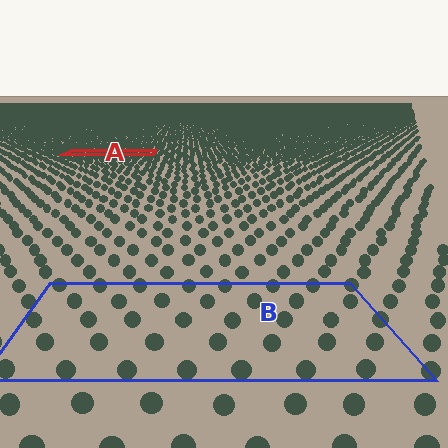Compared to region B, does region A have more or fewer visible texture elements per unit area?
Region A has more texture elements per unit area — they are packed more densely because it is farther away.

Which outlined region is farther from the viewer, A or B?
Region A is farther from the viewer — the texture elements inside it appear smaller and more densely packed.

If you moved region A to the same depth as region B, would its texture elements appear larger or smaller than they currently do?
They would appear larger. At a closer depth, the same texture elements are projected at a bigger on-screen size.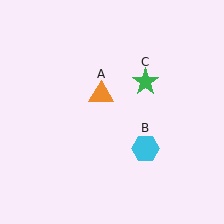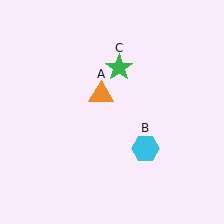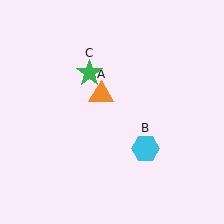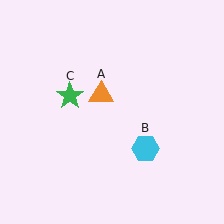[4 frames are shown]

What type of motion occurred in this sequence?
The green star (object C) rotated counterclockwise around the center of the scene.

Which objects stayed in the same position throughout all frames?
Orange triangle (object A) and cyan hexagon (object B) remained stationary.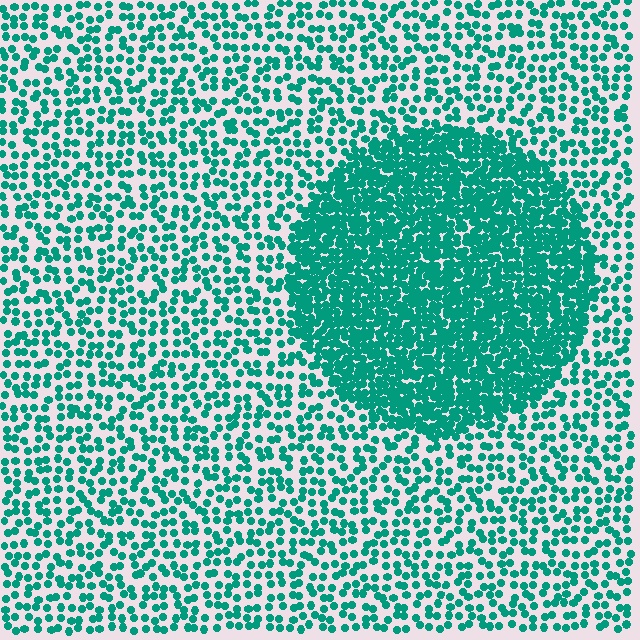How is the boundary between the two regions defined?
The boundary is defined by a change in element density (approximately 2.5x ratio). All elements are the same color, size, and shape.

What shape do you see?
I see a circle.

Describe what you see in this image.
The image contains small teal elements arranged at two different densities. A circle-shaped region is visible where the elements are more densely packed than the surrounding area.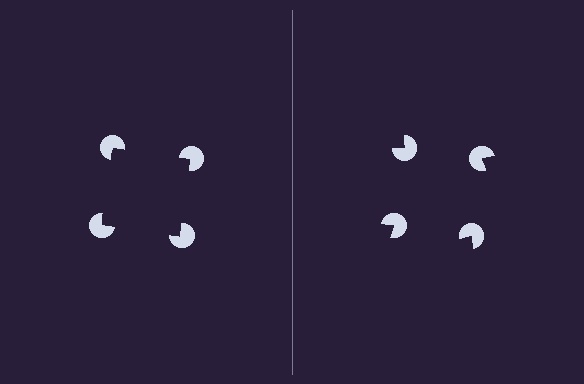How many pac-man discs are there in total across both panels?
8 — 4 on each side.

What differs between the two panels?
The pac-man discs are positioned identically on both sides; only the wedge orientations differ. On the left they align to a square; on the right they are misaligned.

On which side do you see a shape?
An illusory square appears on the left side. On the right side the wedge cuts are rotated, so no coherent shape forms.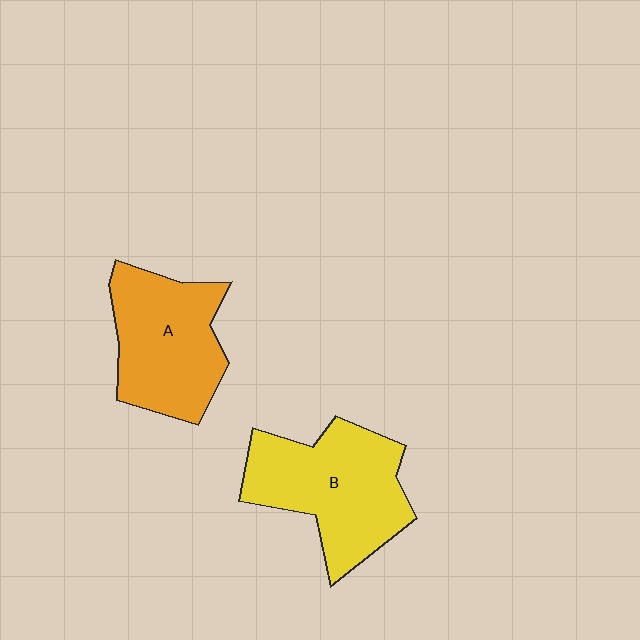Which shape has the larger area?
Shape B (yellow).